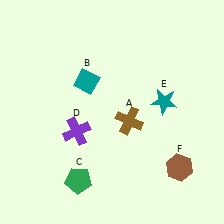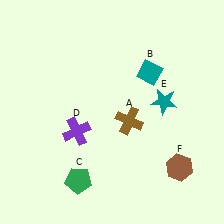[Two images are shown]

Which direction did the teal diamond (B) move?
The teal diamond (B) moved right.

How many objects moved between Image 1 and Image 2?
1 object moved between the two images.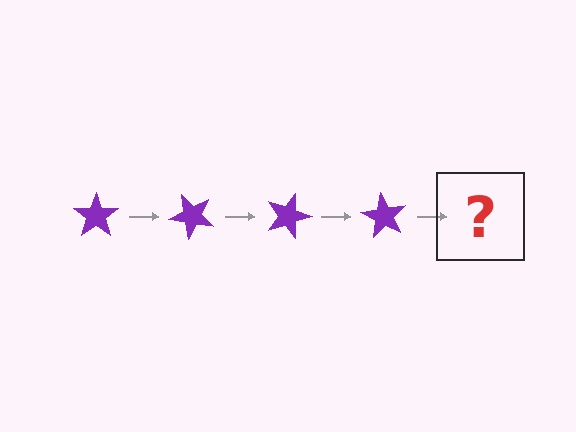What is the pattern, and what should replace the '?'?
The pattern is that the star rotates 45 degrees each step. The '?' should be a purple star rotated 180 degrees.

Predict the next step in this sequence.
The next step is a purple star rotated 180 degrees.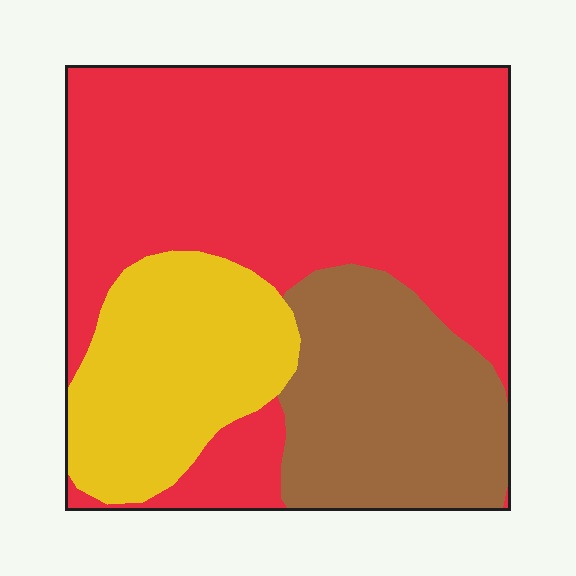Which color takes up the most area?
Red, at roughly 55%.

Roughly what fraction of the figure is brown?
Brown covers roughly 25% of the figure.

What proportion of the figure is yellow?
Yellow covers 21% of the figure.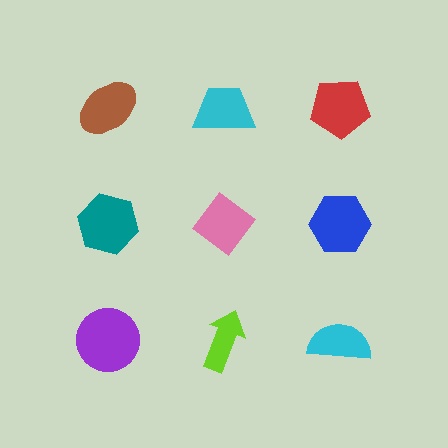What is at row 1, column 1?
A brown ellipse.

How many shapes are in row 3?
3 shapes.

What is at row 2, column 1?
A teal hexagon.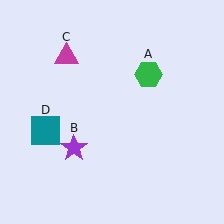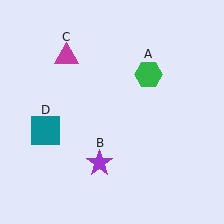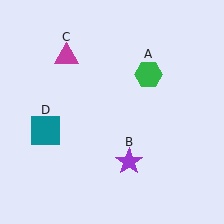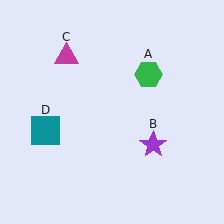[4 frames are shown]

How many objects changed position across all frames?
1 object changed position: purple star (object B).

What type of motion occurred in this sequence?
The purple star (object B) rotated counterclockwise around the center of the scene.